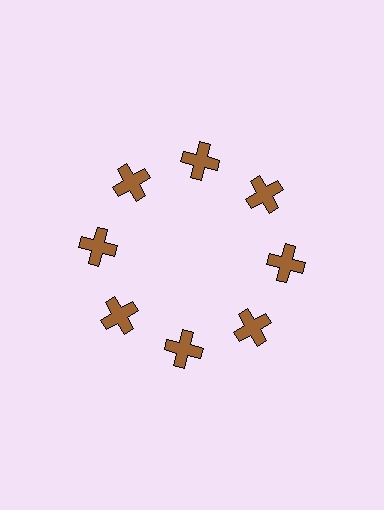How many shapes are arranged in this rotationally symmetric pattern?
There are 8 shapes, arranged in 8 groups of 1.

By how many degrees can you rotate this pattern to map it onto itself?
The pattern maps onto itself every 45 degrees of rotation.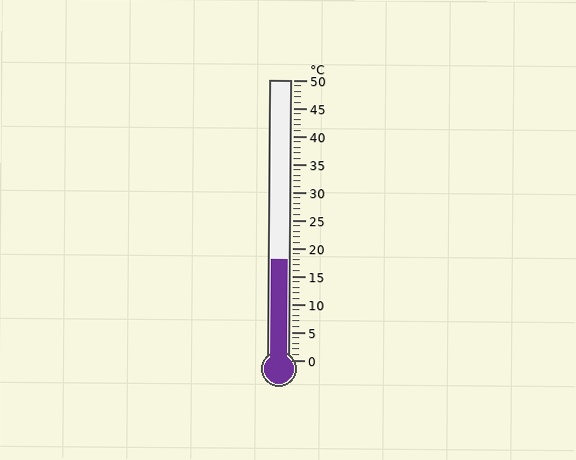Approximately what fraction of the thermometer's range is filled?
The thermometer is filled to approximately 35% of its range.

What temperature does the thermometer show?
The thermometer shows approximately 18°C.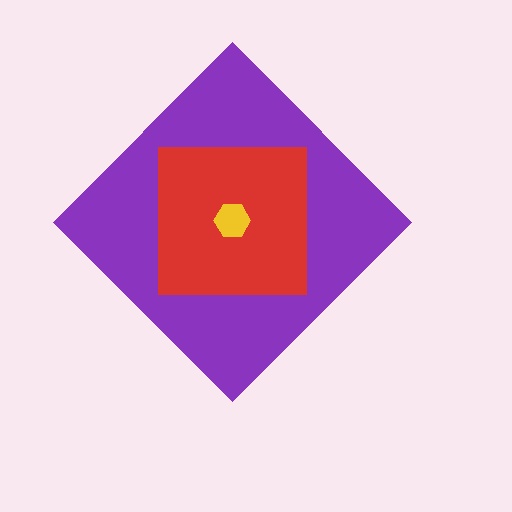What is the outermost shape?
The purple diamond.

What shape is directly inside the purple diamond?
The red square.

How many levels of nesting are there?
3.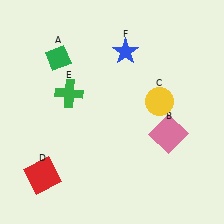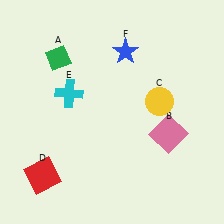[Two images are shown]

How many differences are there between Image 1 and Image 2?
There is 1 difference between the two images.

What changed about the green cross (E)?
In Image 1, E is green. In Image 2, it changed to cyan.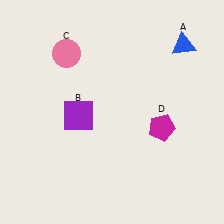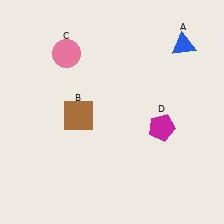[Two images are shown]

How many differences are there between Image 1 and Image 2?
There is 1 difference between the two images.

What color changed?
The square (B) changed from purple in Image 1 to brown in Image 2.